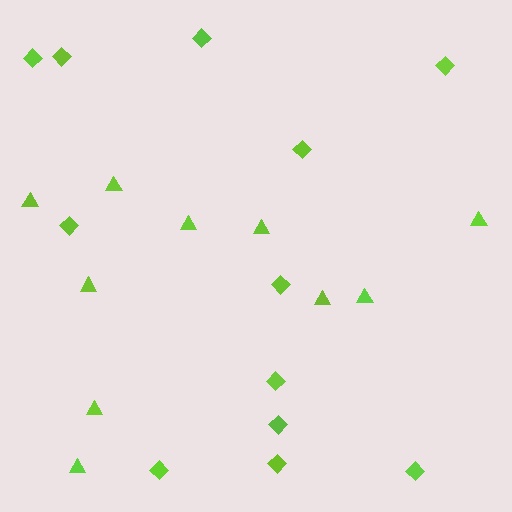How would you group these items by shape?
There are 2 groups: one group of diamonds (12) and one group of triangles (10).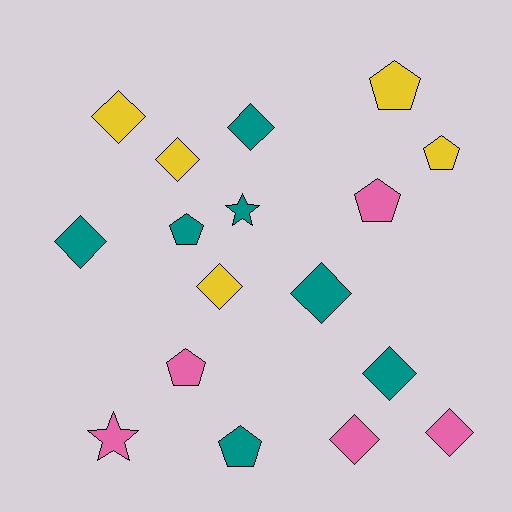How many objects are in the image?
There are 17 objects.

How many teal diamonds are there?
There are 4 teal diamonds.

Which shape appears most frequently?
Diamond, with 9 objects.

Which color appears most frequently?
Teal, with 7 objects.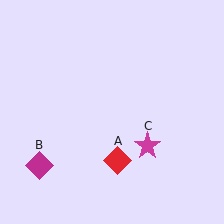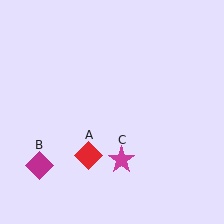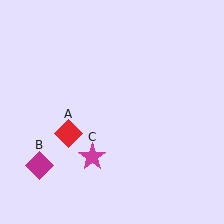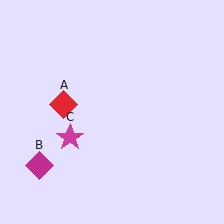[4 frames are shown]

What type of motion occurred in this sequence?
The red diamond (object A), magenta star (object C) rotated clockwise around the center of the scene.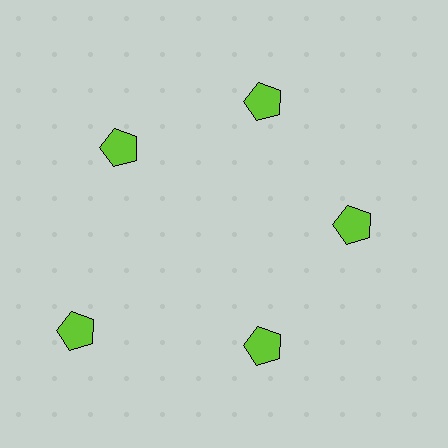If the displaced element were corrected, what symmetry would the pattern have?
It would have 5-fold rotational symmetry — the pattern would map onto itself every 72 degrees.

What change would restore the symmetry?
The symmetry would be restored by moving it inward, back onto the ring so that all 5 pentagons sit at equal angles and equal distance from the center.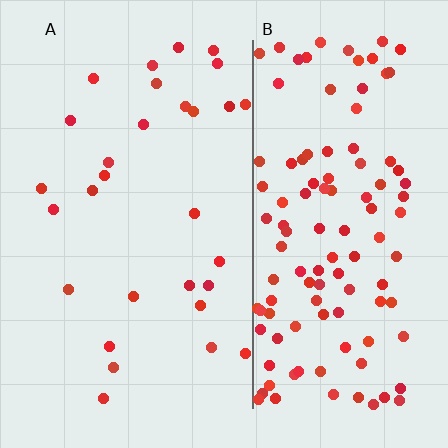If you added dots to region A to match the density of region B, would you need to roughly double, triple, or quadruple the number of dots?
Approximately quadruple.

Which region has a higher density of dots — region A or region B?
B (the right).